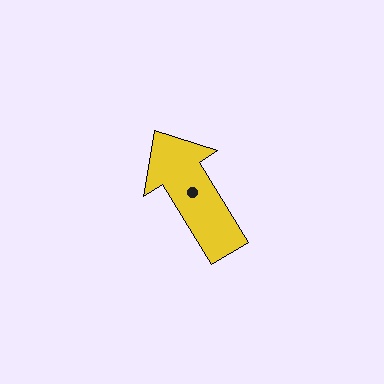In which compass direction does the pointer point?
Northwest.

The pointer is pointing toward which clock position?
Roughly 11 o'clock.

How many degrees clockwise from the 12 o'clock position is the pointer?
Approximately 328 degrees.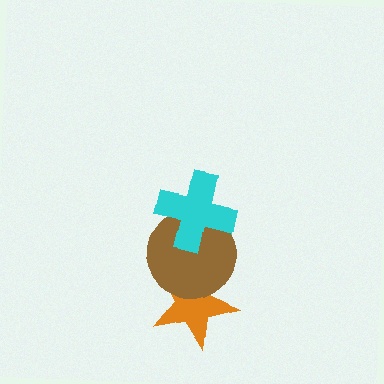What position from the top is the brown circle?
The brown circle is 2nd from the top.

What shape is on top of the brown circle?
The cyan cross is on top of the brown circle.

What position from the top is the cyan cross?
The cyan cross is 1st from the top.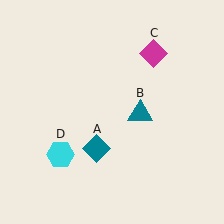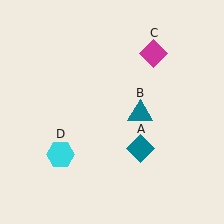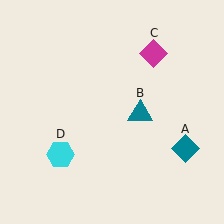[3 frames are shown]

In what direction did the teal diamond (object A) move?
The teal diamond (object A) moved right.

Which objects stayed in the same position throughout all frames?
Teal triangle (object B) and magenta diamond (object C) and cyan hexagon (object D) remained stationary.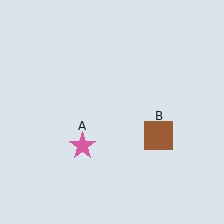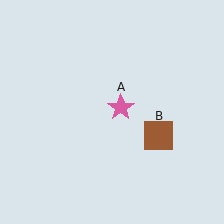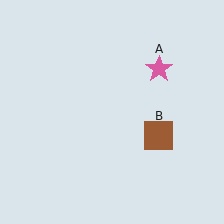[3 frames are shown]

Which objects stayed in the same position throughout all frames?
Brown square (object B) remained stationary.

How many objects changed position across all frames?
1 object changed position: pink star (object A).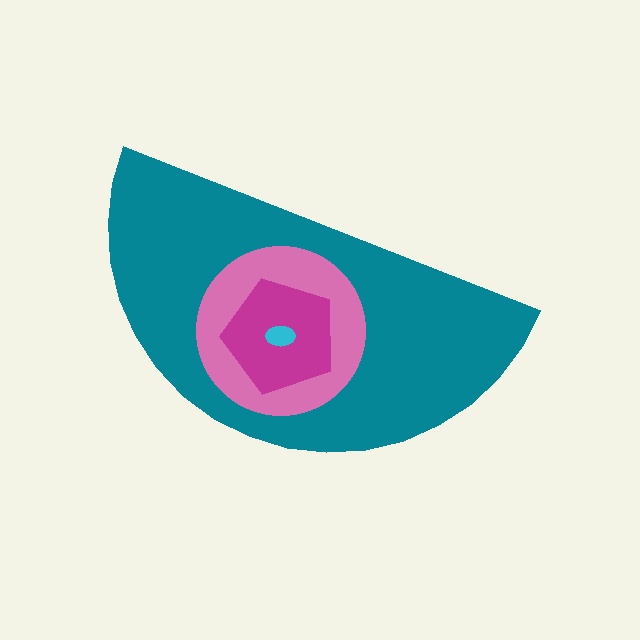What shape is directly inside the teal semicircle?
The pink circle.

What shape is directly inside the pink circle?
The magenta pentagon.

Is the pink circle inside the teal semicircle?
Yes.